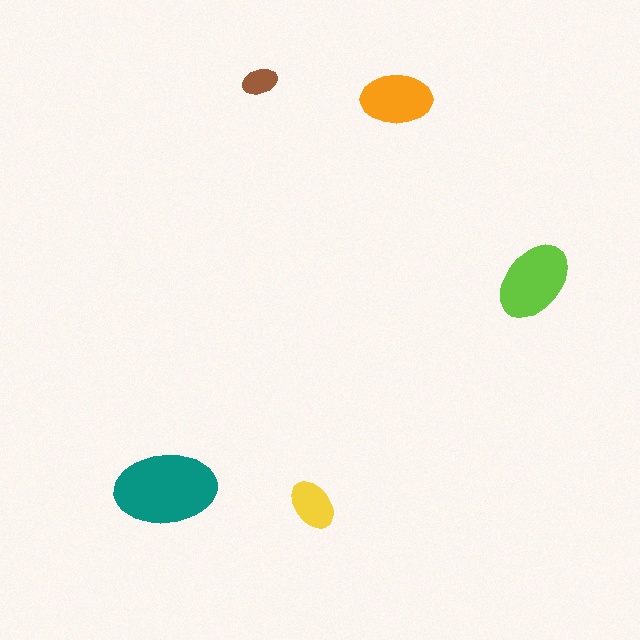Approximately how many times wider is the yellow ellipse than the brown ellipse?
About 1.5 times wider.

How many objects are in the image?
There are 5 objects in the image.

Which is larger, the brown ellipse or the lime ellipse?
The lime one.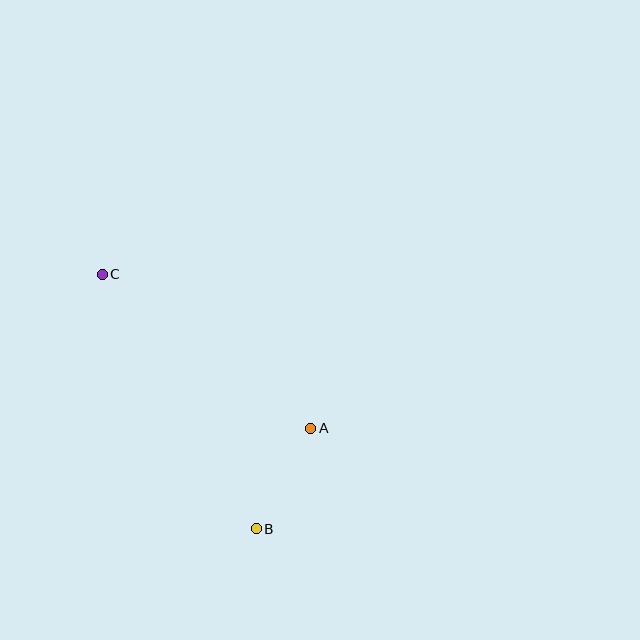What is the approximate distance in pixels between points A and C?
The distance between A and C is approximately 259 pixels.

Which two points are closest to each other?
Points A and B are closest to each other.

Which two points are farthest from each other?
Points B and C are farthest from each other.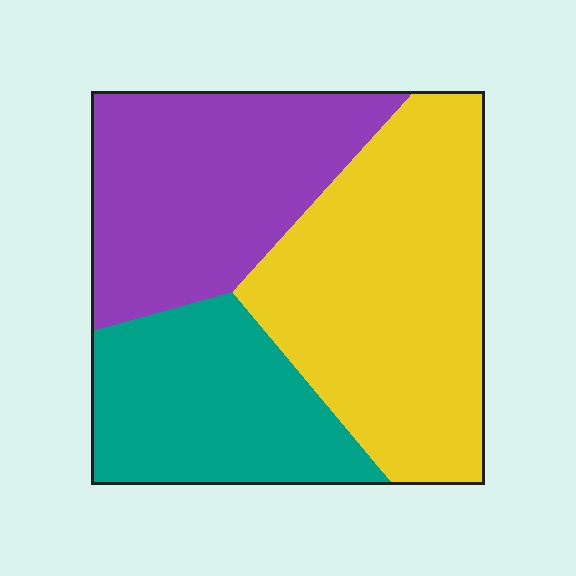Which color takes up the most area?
Yellow, at roughly 40%.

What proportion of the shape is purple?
Purple covers 32% of the shape.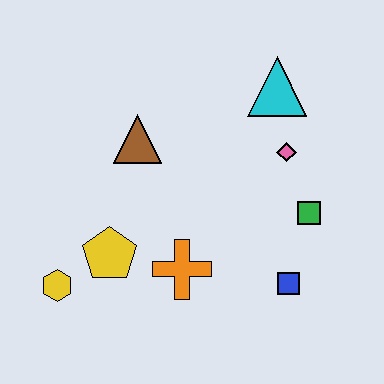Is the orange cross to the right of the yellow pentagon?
Yes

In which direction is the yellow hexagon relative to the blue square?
The yellow hexagon is to the left of the blue square.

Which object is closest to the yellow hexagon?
The yellow pentagon is closest to the yellow hexagon.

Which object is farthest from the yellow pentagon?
The cyan triangle is farthest from the yellow pentagon.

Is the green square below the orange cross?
No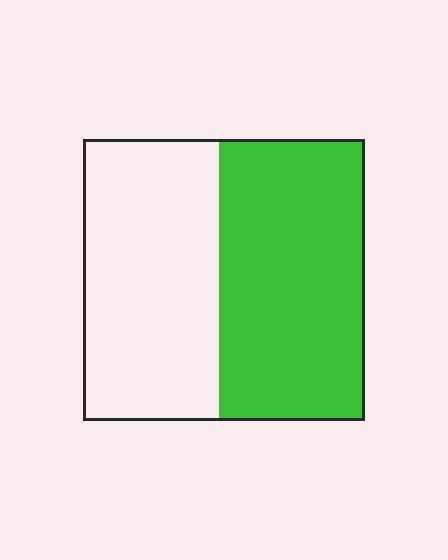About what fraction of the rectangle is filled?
About one half (1/2).